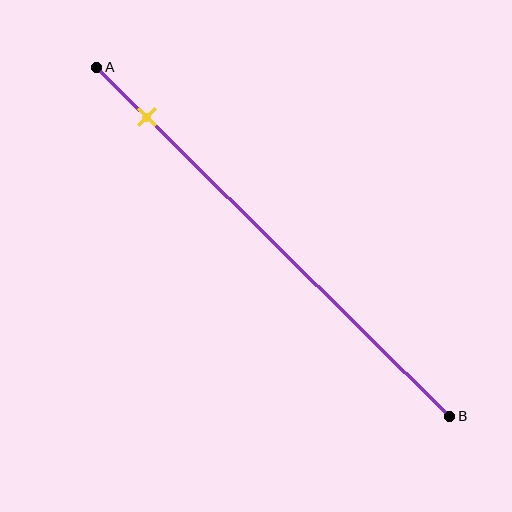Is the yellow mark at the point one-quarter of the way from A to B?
No, the mark is at about 15% from A, not at the 25% one-quarter point.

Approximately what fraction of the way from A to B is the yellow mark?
The yellow mark is approximately 15% of the way from A to B.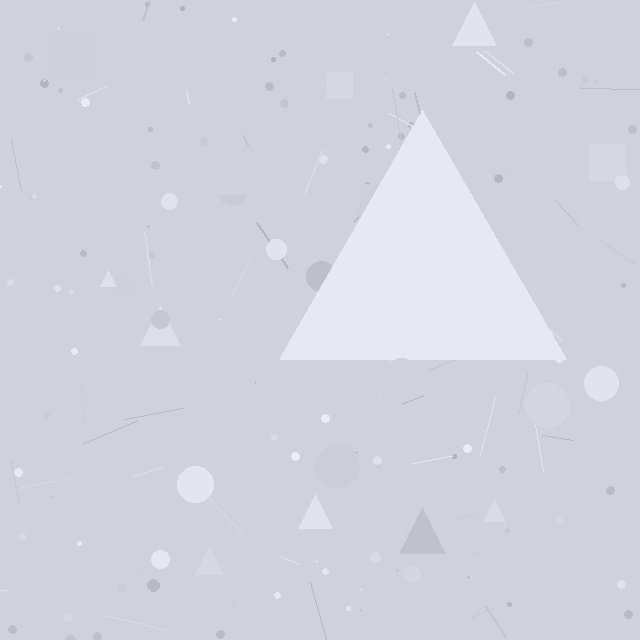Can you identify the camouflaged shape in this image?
The camouflaged shape is a triangle.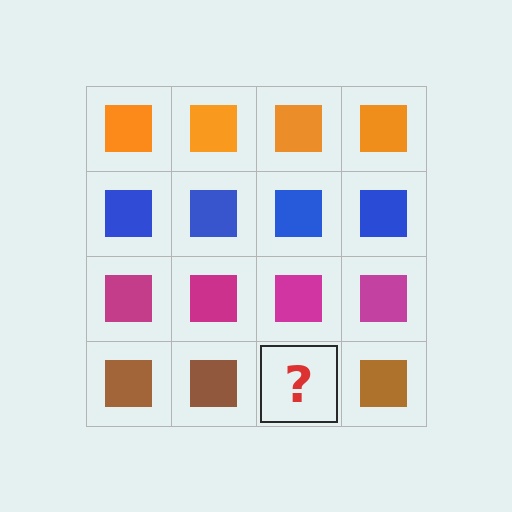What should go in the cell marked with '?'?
The missing cell should contain a brown square.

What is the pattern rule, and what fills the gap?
The rule is that each row has a consistent color. The gap should be filled with a brown square.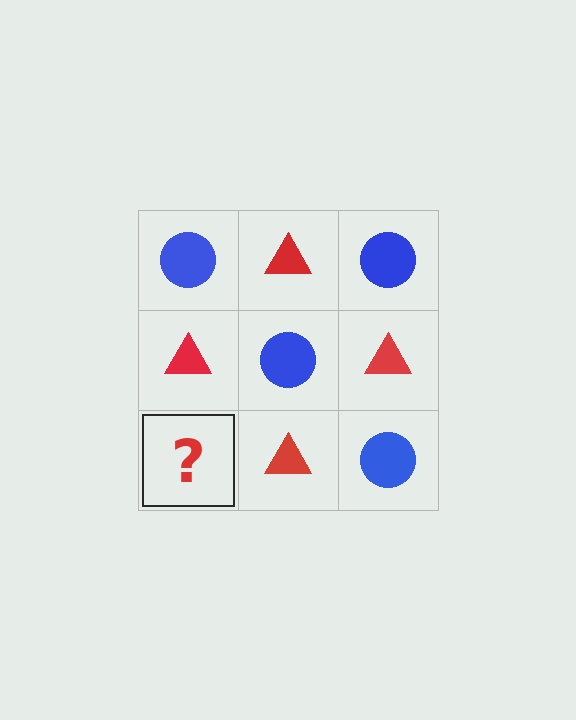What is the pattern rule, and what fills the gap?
The rule is that it alternates blue circle and red triangle in a checkerboard pattern. The gap should be filled with a blue circle.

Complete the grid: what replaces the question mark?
The question mark should be replaced with a blue circle.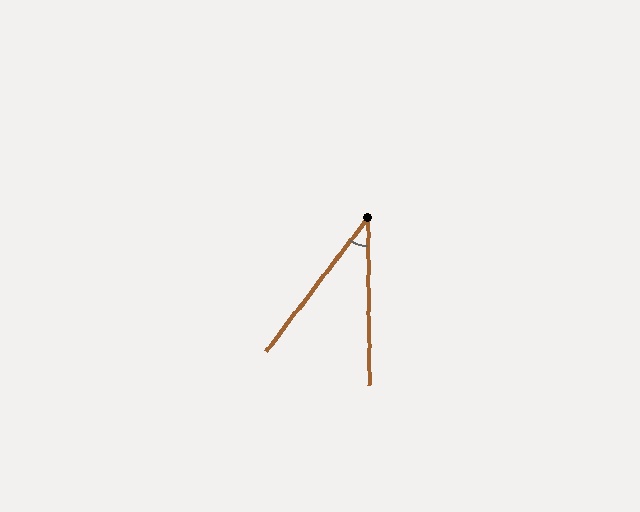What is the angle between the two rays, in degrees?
Approximately 38 degrees.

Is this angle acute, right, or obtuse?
It is acute.